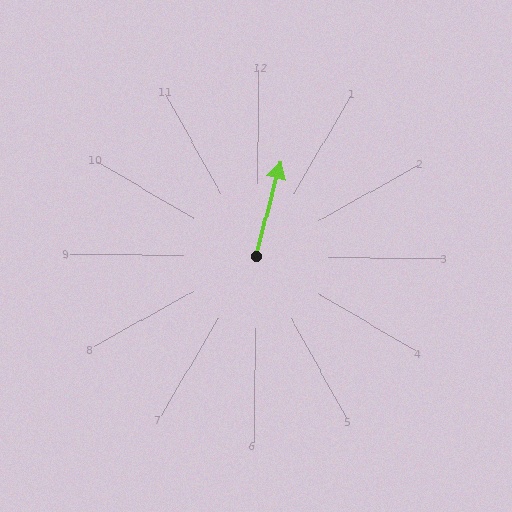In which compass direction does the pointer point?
North.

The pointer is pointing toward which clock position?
Roughly 12 o'clock.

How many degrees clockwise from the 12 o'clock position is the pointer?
Approximately 14 degrees.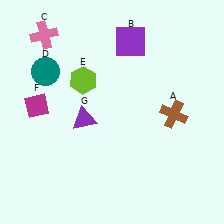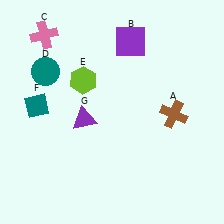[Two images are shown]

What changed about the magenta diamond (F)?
In Image 1, F is magenta. In Image 2, it changed to teal.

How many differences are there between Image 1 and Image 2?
There is 1 difference between the two images.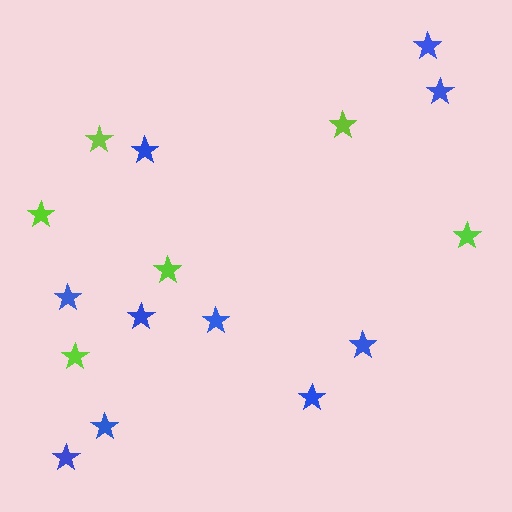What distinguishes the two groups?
There are 2 groups: one group of lime stars (6) and one group of blue stars (10).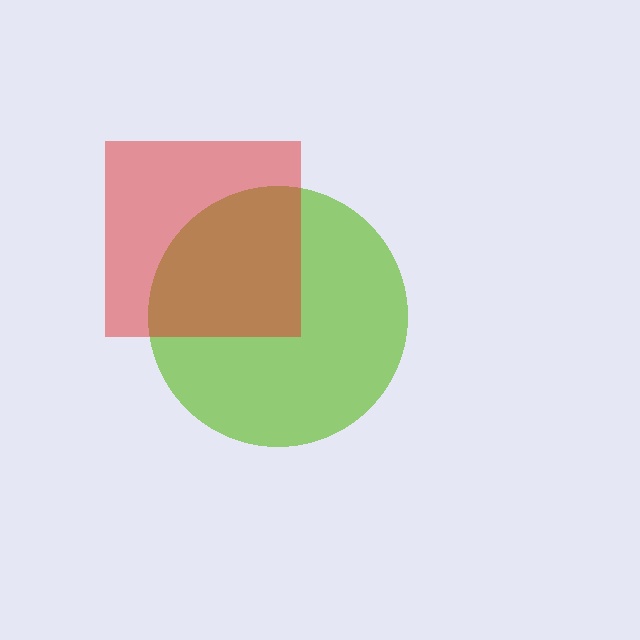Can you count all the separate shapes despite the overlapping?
Yes, there are 2 separate shapes.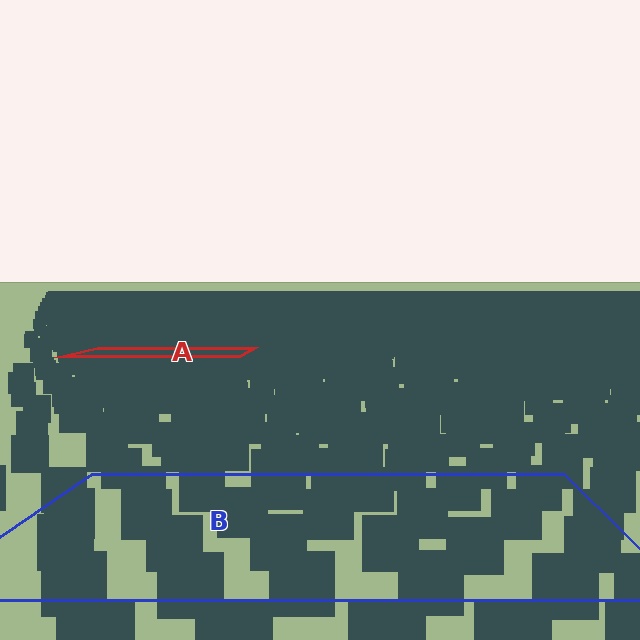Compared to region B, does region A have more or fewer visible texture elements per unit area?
Region A has more texture elements per unit area — they are packed more densely because it is farther away.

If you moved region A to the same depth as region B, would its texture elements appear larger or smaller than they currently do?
They would appear larger. At a closer depth, the same texture elements are projected at a bigger on-screen size.